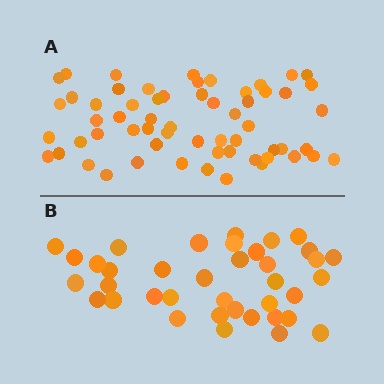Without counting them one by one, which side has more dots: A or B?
Region A (the top region) has more dots.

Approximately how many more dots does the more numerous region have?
Region A has approximately 20 more dots than region B.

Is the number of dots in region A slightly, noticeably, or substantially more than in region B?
Region A has substantially more. The ratio is roughly 1.6 to 1.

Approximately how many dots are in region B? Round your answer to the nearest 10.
About 40 dots. (The exact count is 38, which rounds to 40.)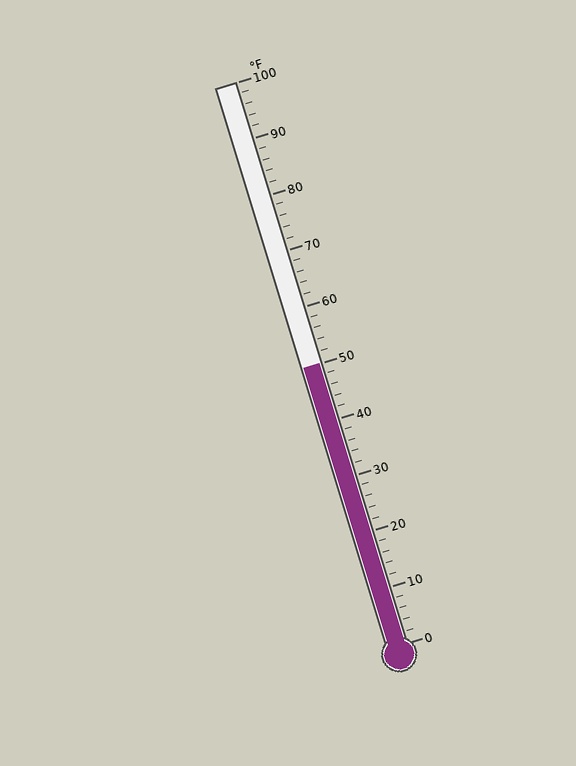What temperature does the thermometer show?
The thermometer shows approximately 50°F.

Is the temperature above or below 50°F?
The temperature is at 50°F.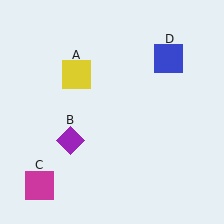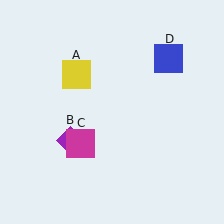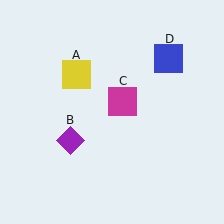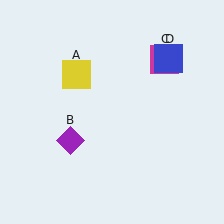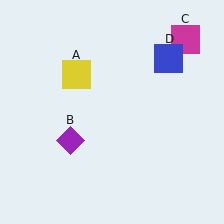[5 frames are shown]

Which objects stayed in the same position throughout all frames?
Yellow square (object A) and purple diamond (object B) and blue square (object D) remained stationary.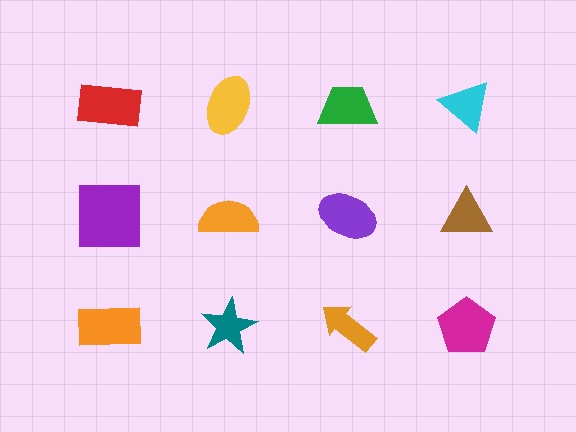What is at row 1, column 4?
A cyan triangle.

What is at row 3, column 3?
An orange arrow.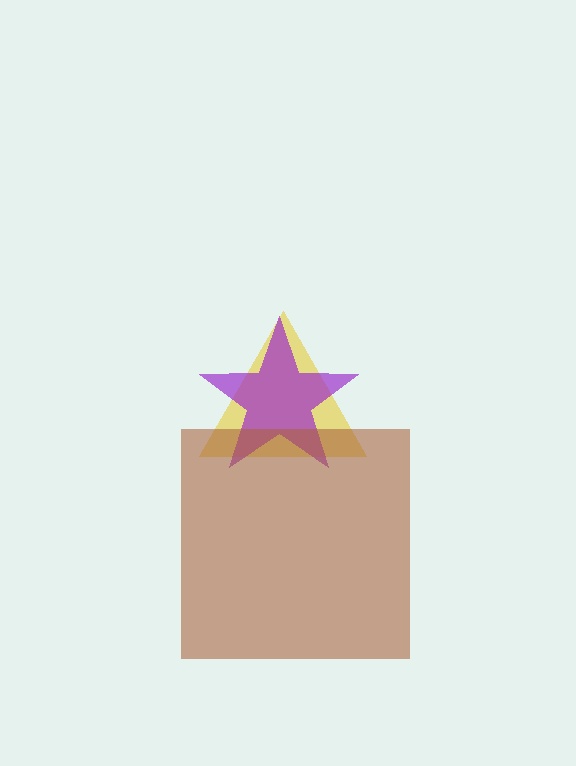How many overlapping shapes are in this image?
There are 3 overlapping shapes in the image.